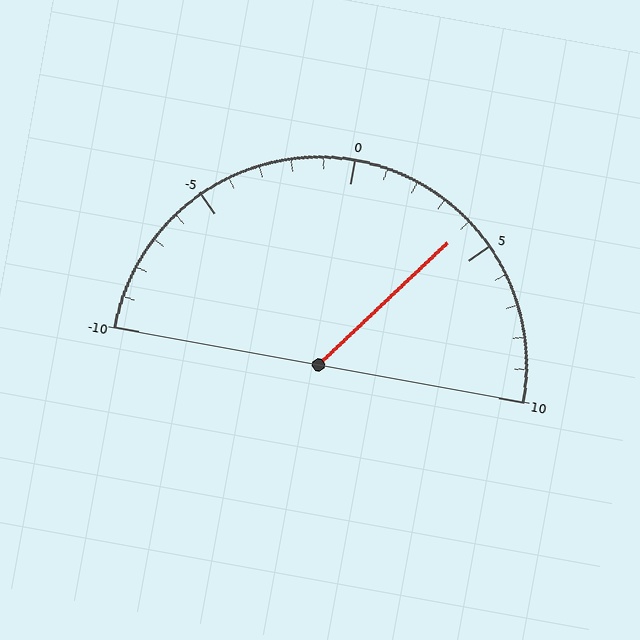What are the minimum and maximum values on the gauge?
The gauge ranges from -10 to 10.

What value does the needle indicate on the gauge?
The needle indicates approximately 4.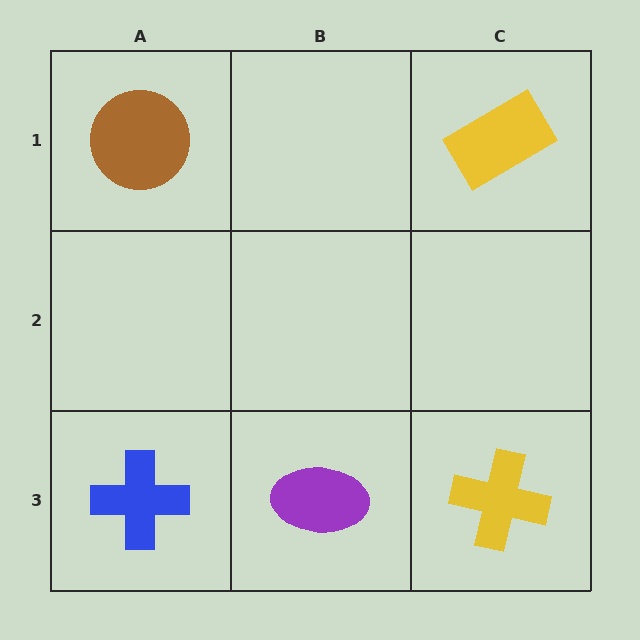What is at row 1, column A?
A brown circle.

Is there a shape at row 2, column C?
No, that cell is empty.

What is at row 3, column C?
A yellow cross.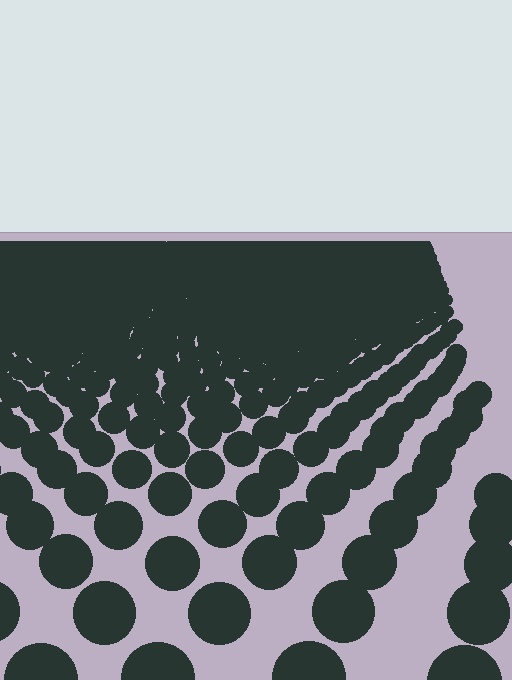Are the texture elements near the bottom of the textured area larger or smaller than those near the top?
Larger. Near the bottom, elements are closer to the viewer and appear at a bigger on-screen size.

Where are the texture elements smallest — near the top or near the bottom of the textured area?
Near the top.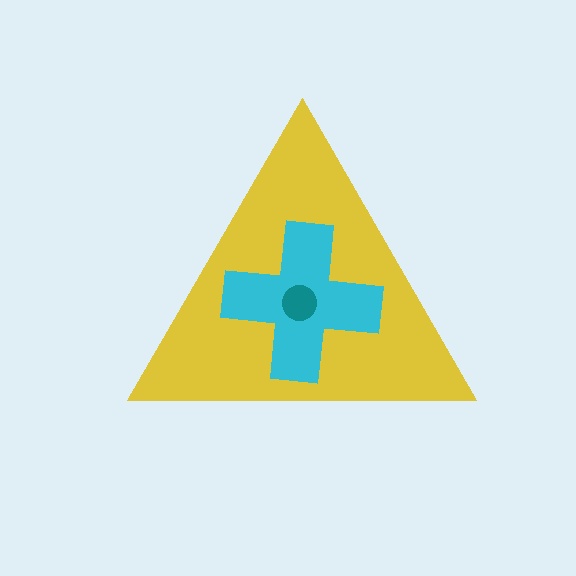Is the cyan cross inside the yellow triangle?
Yes.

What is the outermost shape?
The yellow triangle.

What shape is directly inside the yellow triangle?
The cyan cross.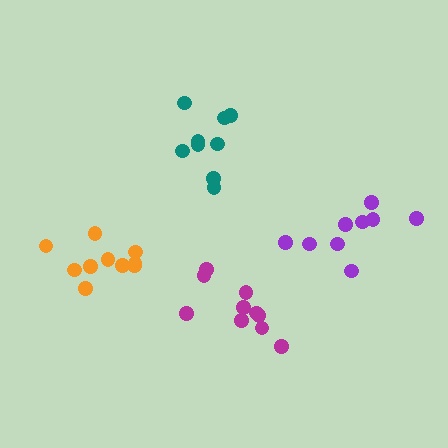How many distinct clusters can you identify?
There are 4 distinct clusters.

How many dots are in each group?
Group 1: 9 dots, Group 2: 10 dots, Group 3: 10 dots, Group 4: 9 dots (38 total).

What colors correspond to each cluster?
The clusters are colored: purple, orange, magenta, teal.